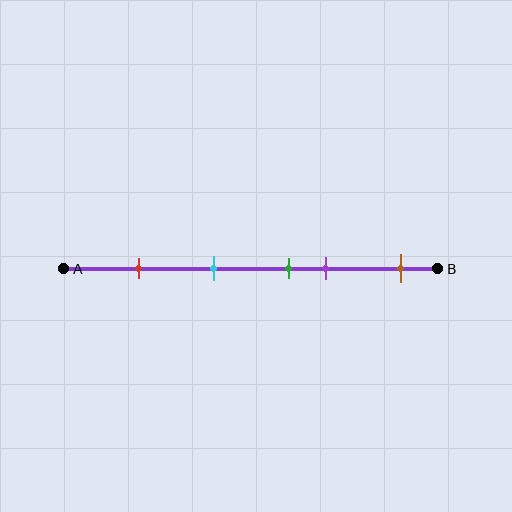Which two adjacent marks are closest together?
The green and purple marks are the closest adjacent pair.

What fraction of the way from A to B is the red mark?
The red mark is approximately 20% (0.2) of the way from A to B.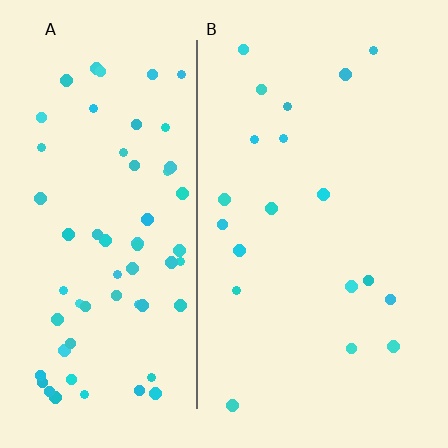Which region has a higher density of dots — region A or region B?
A (the left).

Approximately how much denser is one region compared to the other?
Approximately 3.3× — region A over region B.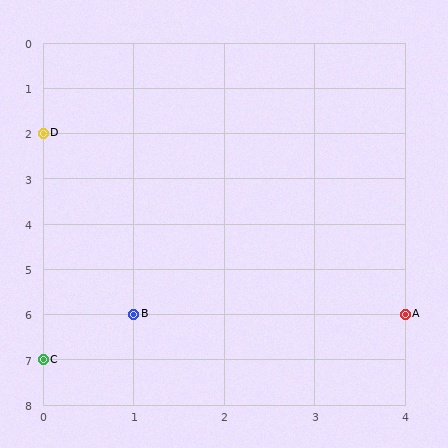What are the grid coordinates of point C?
Point C is at grid coordinates (0, 7).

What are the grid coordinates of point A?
Point A is at grid coordinates (4, 6).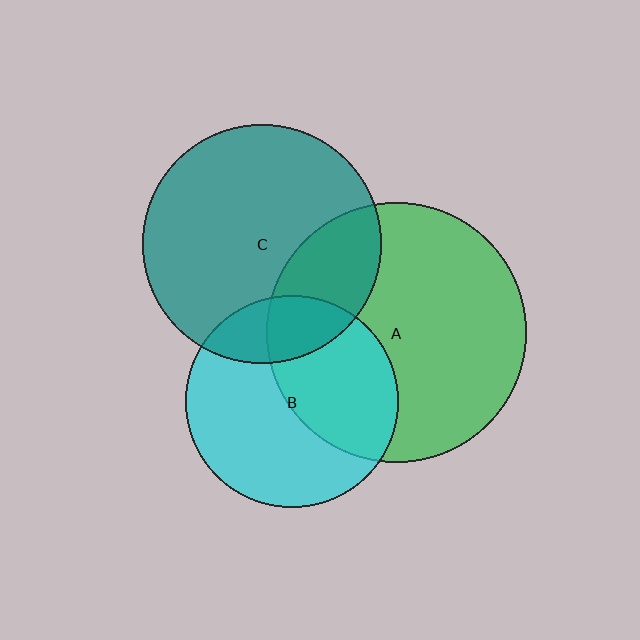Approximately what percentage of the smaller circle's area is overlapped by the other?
Approximately 25%.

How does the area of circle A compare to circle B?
Approximately 1.5 times.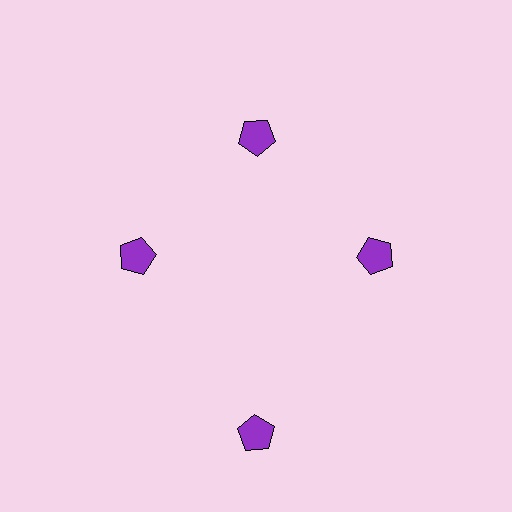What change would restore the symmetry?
The symmetry would be restored by moving it inward, back onto the ring so that all 4 pentagons sit at equal angles and equal distance from the center.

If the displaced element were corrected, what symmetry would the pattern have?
It would have 4-fold rotational symmetry — the pattern would map onto itself every 90 degrees.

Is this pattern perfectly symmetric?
No. The 4 purple pentagons are arranged in a ring, but one element near the 6 o'clock position is pushed outward from the center, breaking the 4-fold rotational symmetry.